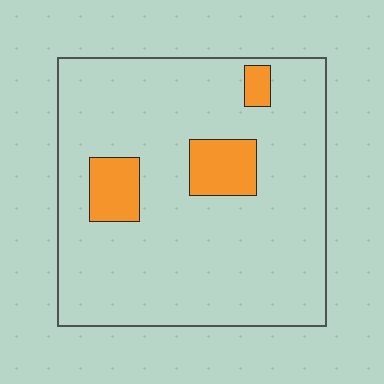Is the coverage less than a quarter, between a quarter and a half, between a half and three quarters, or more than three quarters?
Less than a quarter.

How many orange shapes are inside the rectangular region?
3.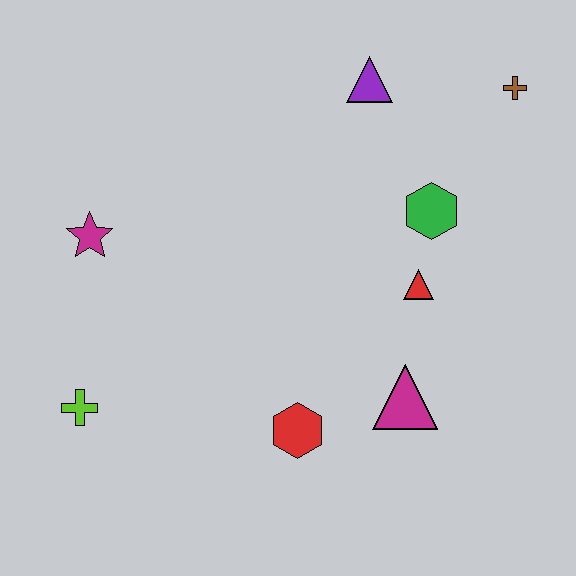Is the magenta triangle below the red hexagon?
No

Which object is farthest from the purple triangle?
The lime cross is farthest from the purple triangle.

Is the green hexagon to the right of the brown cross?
No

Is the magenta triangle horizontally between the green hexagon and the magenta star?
Yes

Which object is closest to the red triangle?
The green hexagon is closest to the red triangle.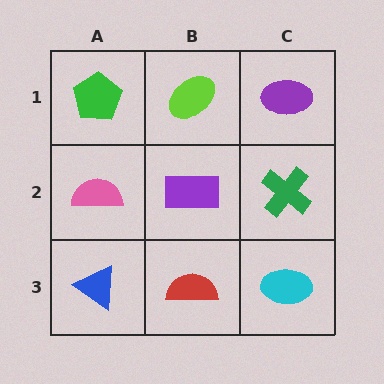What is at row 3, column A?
A blue triangle.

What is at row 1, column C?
A purple ellipse.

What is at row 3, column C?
A cyan ellipse.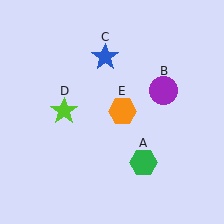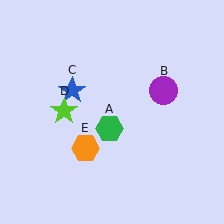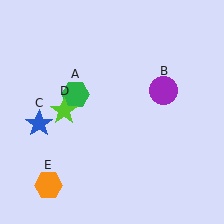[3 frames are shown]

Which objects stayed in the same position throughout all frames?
Purple circle (object B) and lime star (object D) remained stationary.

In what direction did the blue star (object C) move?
The blue star (object C) moved down and to the left.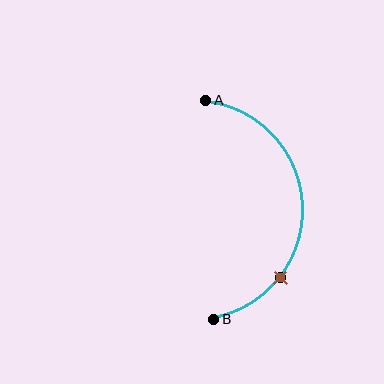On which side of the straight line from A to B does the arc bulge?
The arc bulges to the right of the straight line connecting A and B.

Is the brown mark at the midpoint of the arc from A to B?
No. The brown mark lies on the arc but is closer to endpoint B. The arc midpoint would be at the point on the curve equidistant along the arc from both A and B.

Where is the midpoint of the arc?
The arc midpoint is the point on the curve farthest from the straight line joining A and B. It sits to the right of that line.